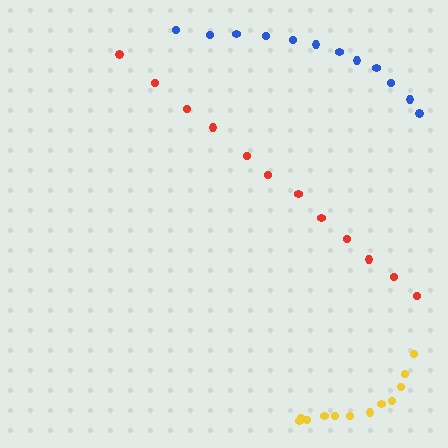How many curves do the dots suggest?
There are 3 distinct paths.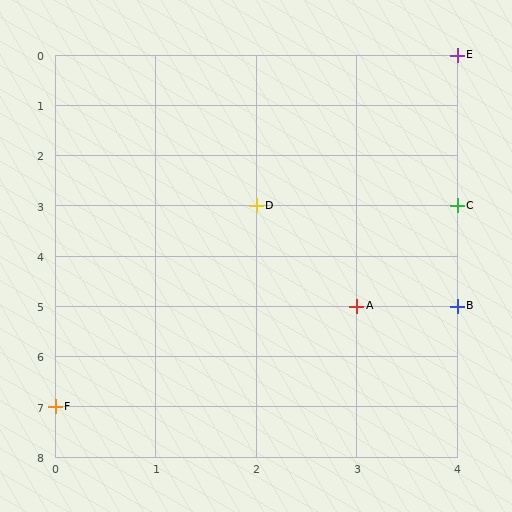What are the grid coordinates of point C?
Point C is at grid coordinates (4, 3).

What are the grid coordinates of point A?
Point A is at grid coordinates (3, 5).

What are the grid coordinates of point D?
Point D is at grid coordinates (2, 3).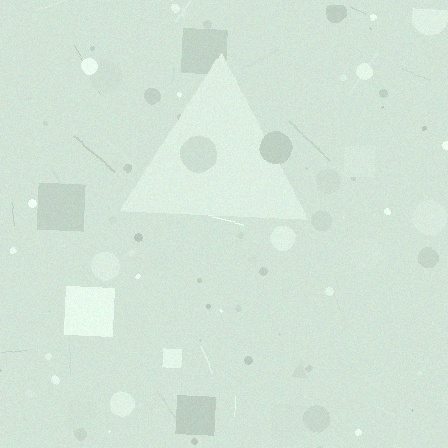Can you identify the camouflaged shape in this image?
The camouflaged shape is a triangle.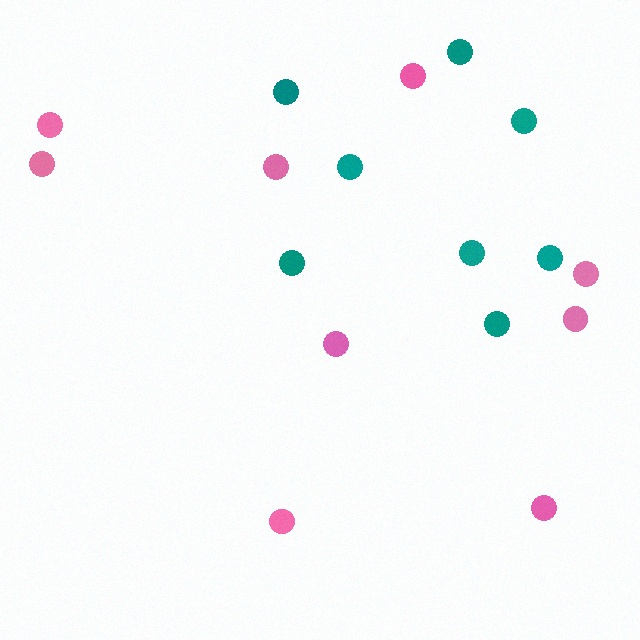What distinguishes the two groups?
There are 2 groups: one group of pink circles (9) and one group of teal circles (8).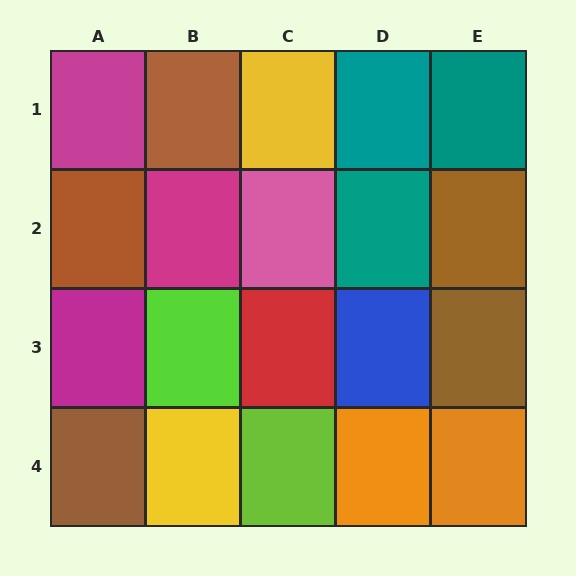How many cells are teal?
3 cells are teal.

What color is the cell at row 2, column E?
Brown.